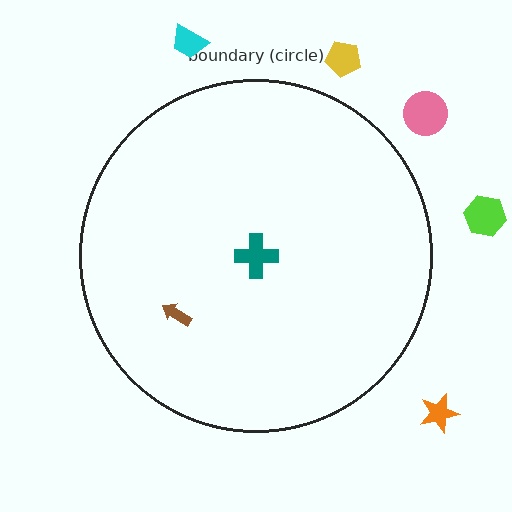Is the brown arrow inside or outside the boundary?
Inside.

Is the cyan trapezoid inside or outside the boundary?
Outside.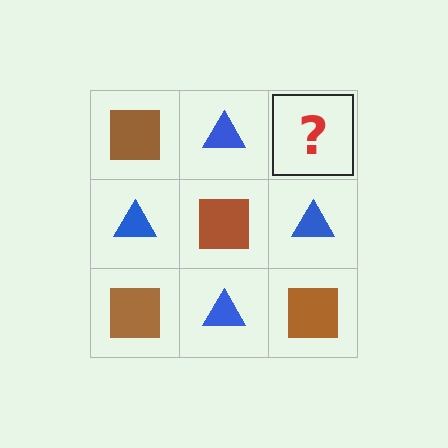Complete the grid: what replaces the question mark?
The question mark should be replaced with a brown square.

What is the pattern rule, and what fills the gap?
The rule is that it alternates brown square and blue triangle in a checkerboard pattern. The gap should be filled with a brown square.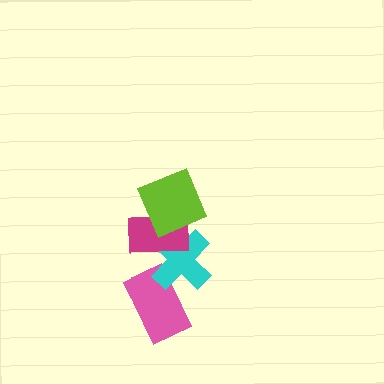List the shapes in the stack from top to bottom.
From top to bottom: the lime square, the magenta rectangle, the cyan cross, the pink rectangle.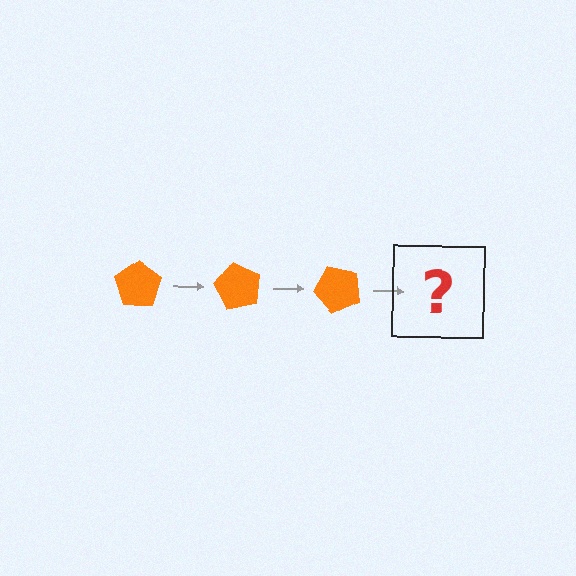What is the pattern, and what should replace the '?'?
The pattern is that the pentagon rotates 60 degrees each step. The '?' should be an orange pentagon rotated 180 degrees.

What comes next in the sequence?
The next element should be an orange pentagon rotated 180 degrees.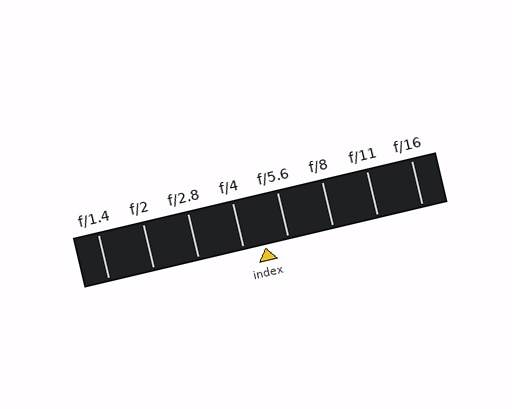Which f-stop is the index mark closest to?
The index mark is closest to f/4.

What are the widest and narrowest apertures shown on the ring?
The widest aperture shown is f/1.4 and the narrowest is f/16.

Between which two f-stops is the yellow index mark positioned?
The index mark is between f/4 and f/5.6.